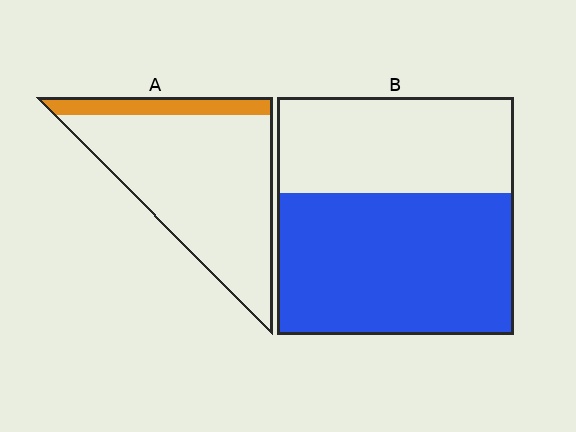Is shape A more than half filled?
No.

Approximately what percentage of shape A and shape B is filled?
A is approximately 15% and B is approximately 60%.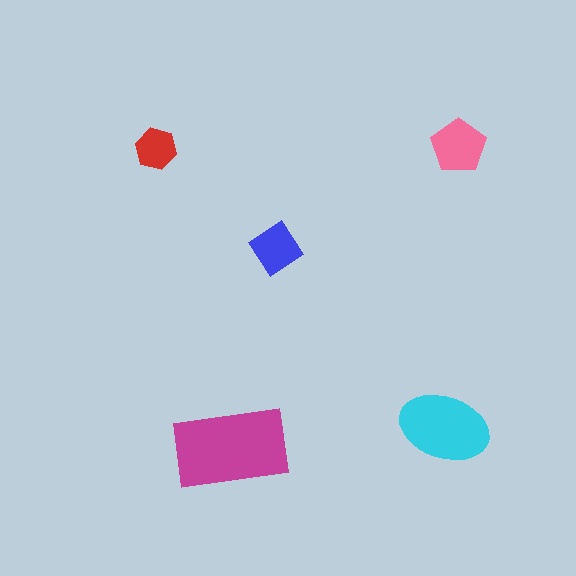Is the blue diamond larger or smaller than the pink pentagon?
Smaller.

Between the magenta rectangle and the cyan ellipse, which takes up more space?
The magenta rectangle.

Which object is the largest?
The magenta rectangle.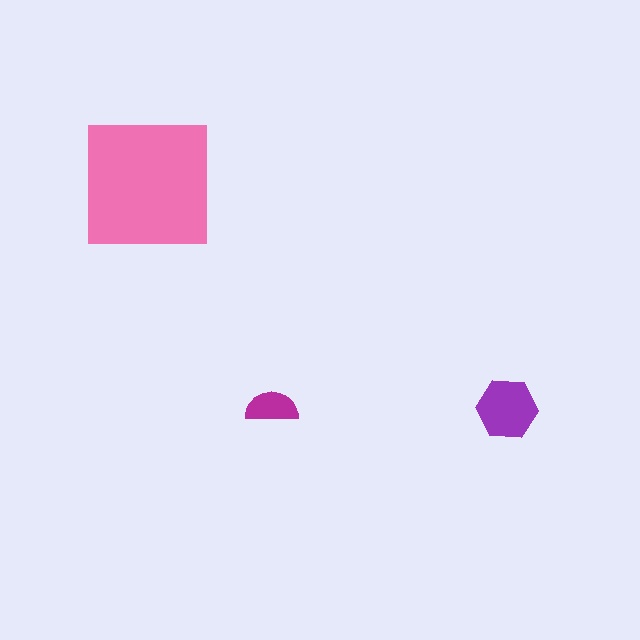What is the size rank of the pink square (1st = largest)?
1st.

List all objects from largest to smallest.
The pink square, the purple hexagon, the magenta semicircle.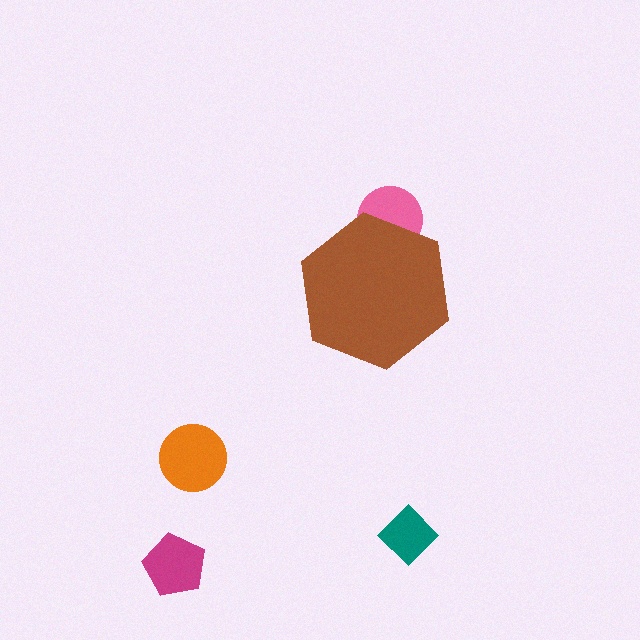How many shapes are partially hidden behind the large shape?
1 shape is partially hidden.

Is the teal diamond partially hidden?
No, the teal diamond is fully visible.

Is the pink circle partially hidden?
Yes, the pink circle is partially hidden behind the brown hexagon.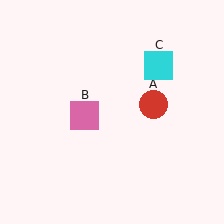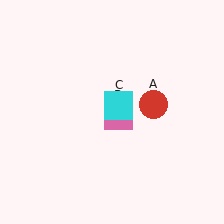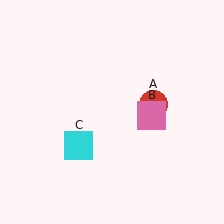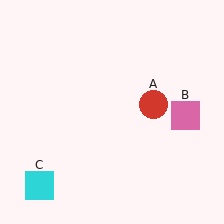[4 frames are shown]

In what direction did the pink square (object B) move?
The pink square (object B) moved right.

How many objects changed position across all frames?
2 objects changed position: pink square (object B), cyan square (object C).